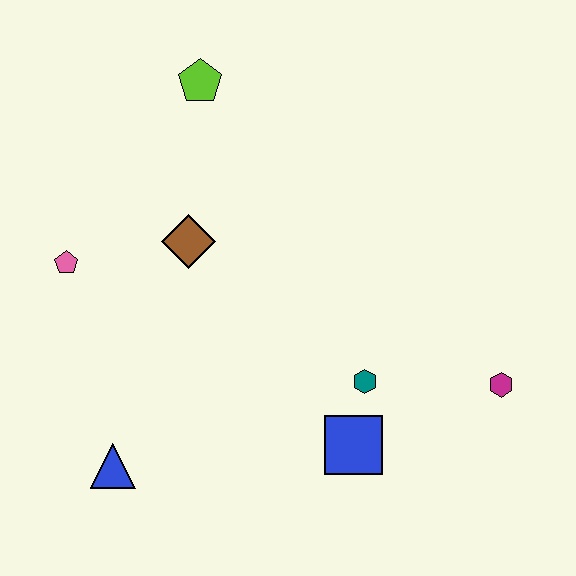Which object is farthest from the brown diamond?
The magenta hexagon is farthest from the brown diamond.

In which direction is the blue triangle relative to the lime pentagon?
The blue triangle is below the lime pentagon.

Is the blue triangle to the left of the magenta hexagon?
Yes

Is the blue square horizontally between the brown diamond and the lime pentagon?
No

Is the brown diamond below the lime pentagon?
Yes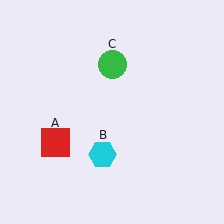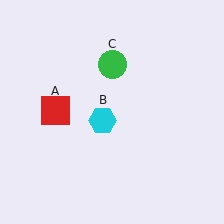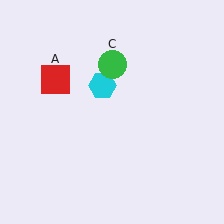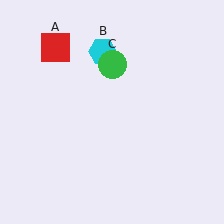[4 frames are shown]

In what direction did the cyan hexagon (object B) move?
The cyan hexagon (object B) moved up.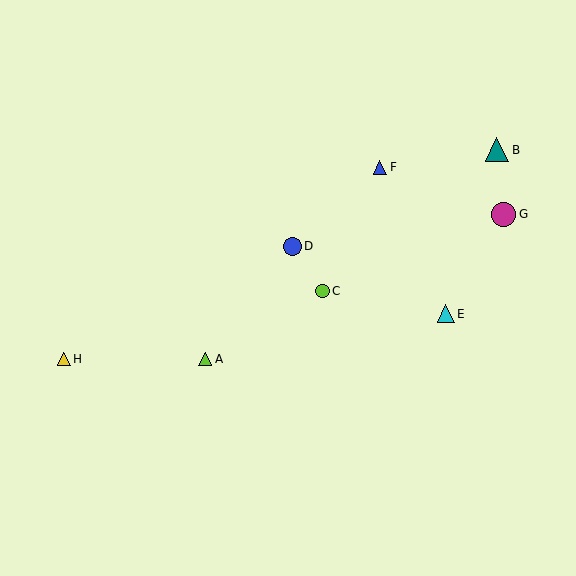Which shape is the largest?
The magenta circle (labeled G) is the largest.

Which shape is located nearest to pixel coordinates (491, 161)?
The teal triangle (labeled B) at (497, 150) is nearest to that location.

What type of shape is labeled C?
Shape C is a lime circle.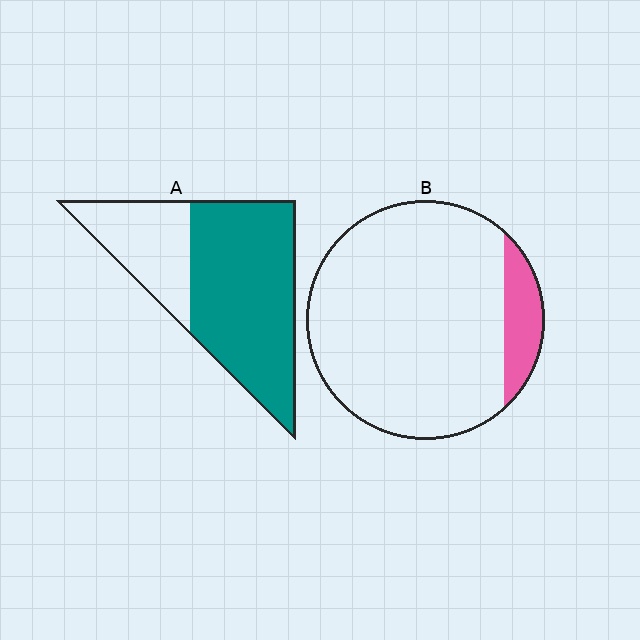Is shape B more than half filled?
No.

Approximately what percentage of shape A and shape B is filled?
A is approximately 70% and B is approximately 10%.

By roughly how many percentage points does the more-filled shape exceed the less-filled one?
By roughly 55 percentage points (A over B).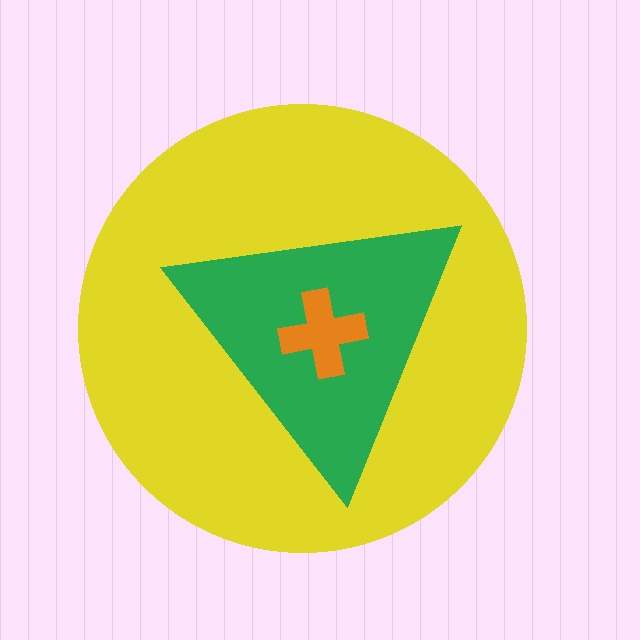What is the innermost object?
The orange cross.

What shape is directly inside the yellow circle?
The green triangle.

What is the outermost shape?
The yellow circle.